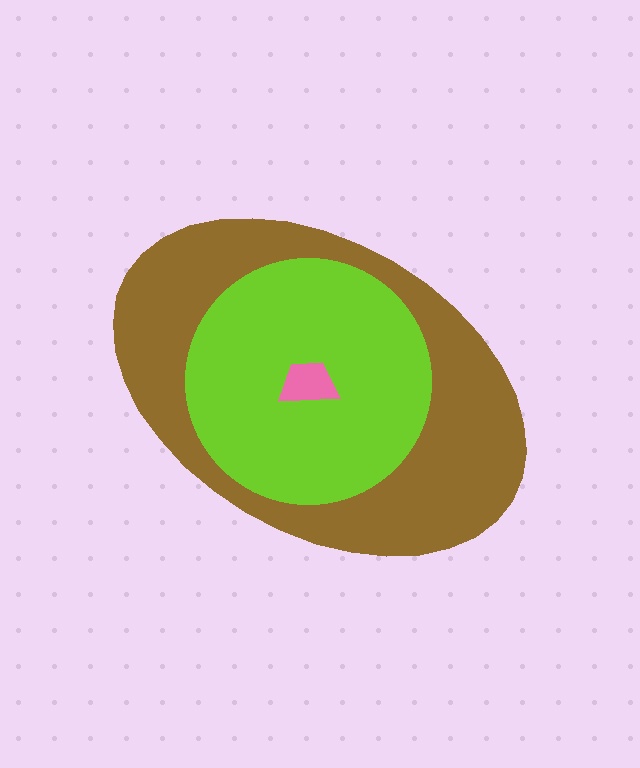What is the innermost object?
The pink trapezoid.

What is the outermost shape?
The brown ellipse.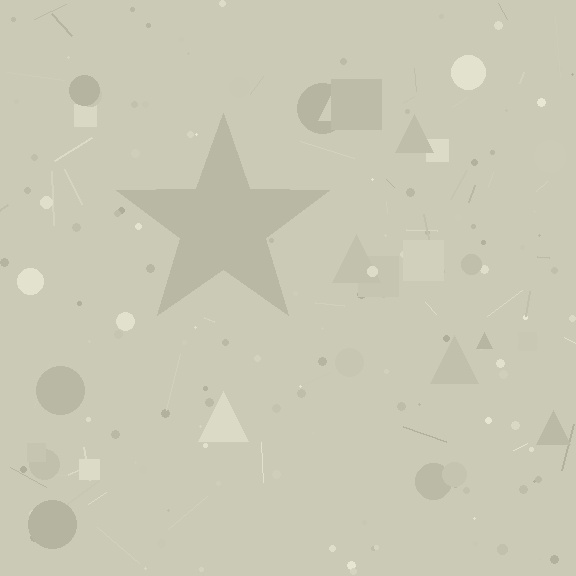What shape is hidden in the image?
A star is hidden in the image.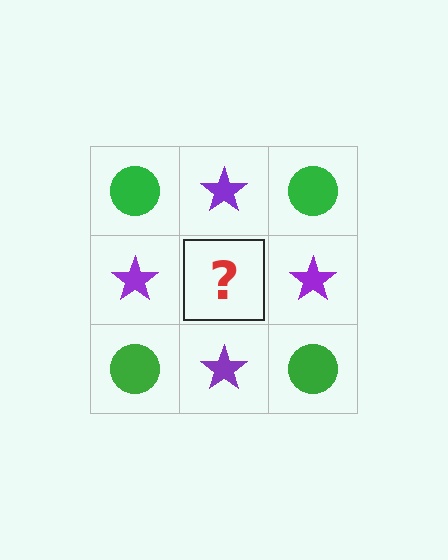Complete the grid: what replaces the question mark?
The question mark should be replaced with a green circle.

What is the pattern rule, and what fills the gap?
The rule is that it alternates green circle and purple star in a checkerboard pattern. The gap should be filled with a green circle.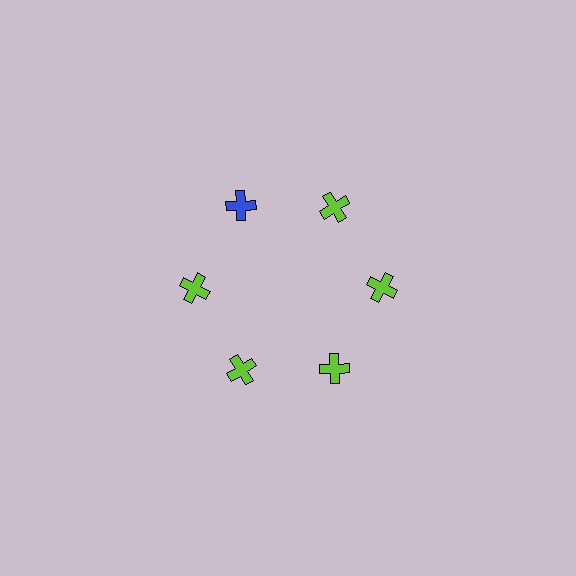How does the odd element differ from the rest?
It has a different color: blue instead of lime.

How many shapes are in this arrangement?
There are 6 shapes arranged in a ring pattern.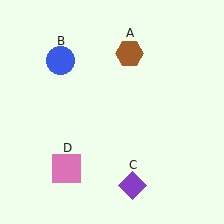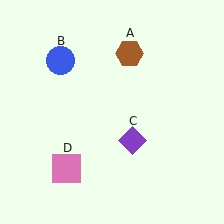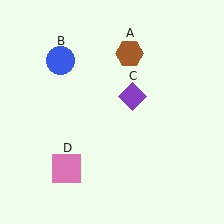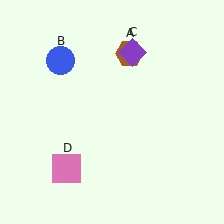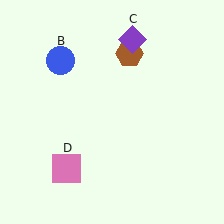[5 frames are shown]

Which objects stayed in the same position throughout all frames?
Brown hexagon (object A) and blue circle (object B) and pink square (object D) remained stationary.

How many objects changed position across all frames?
1 object changed position: purple diamond (object C).